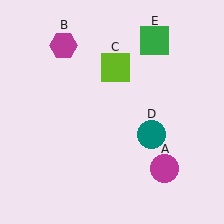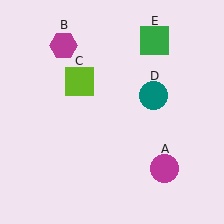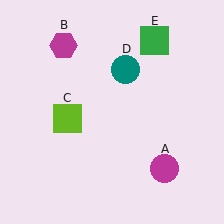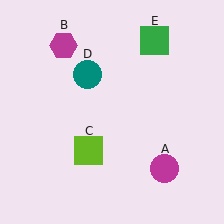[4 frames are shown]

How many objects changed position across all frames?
2 objects changed position: lime square (object C), teal circle (object D).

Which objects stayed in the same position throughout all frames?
Magenta circle (object A) and magenta hexagon (object B) and green square (object E) remained stationary.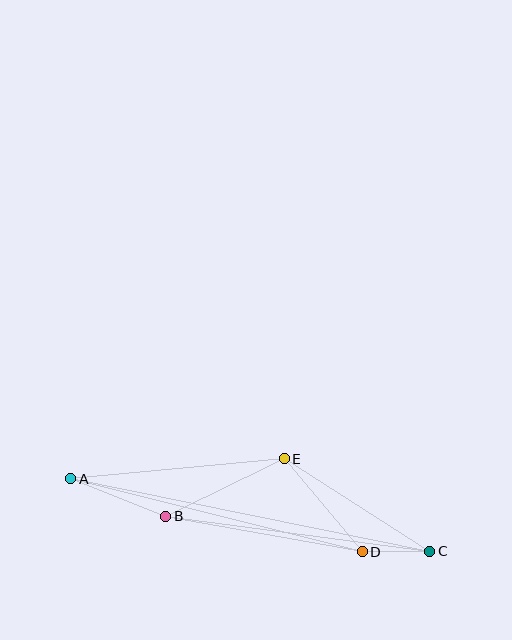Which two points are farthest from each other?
Points A and C are farthest from each other.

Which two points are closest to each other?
Points C and D are closest to each other.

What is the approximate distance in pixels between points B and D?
The distance between B and D is approximately 200 pixels.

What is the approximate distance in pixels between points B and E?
The distance between B and E is approximately 132 pixels.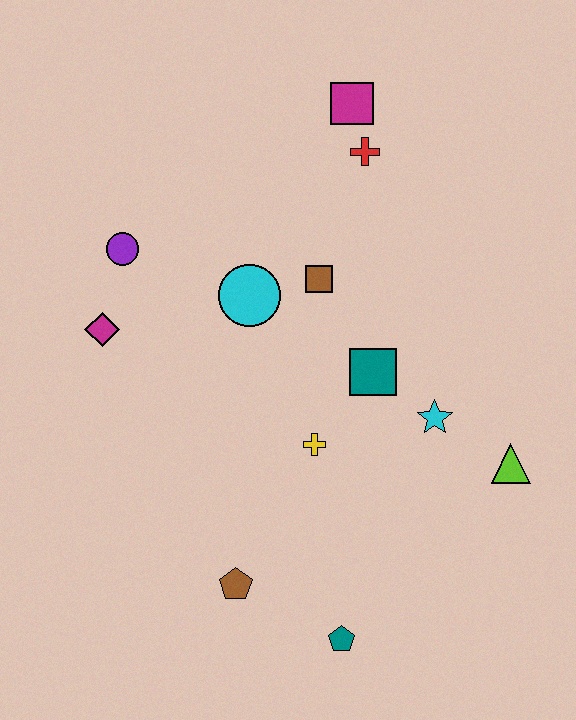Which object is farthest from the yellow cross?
The magenta square is farthest from the yellow cross.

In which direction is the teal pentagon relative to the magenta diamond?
The teal pentagon is below the magenta diamond.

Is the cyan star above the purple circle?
No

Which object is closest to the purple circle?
The magenta diamond is closest to the purple circle.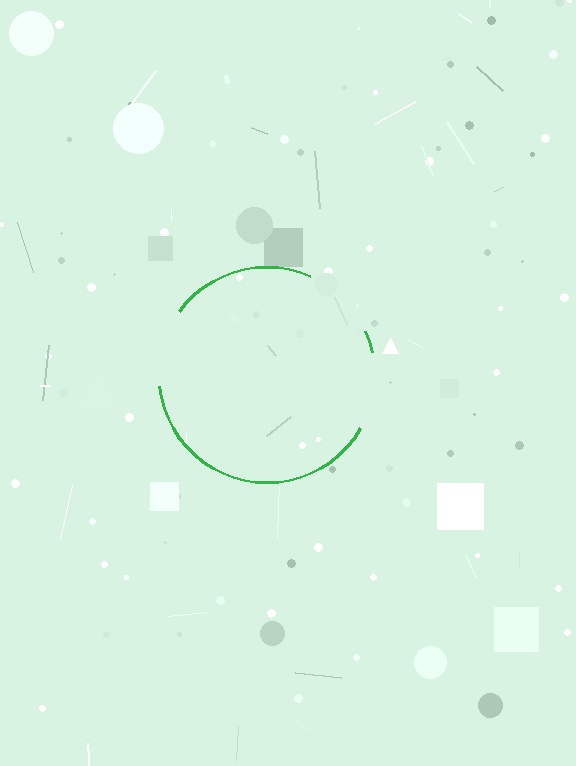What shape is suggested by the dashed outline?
The dashed outline suggests a circle.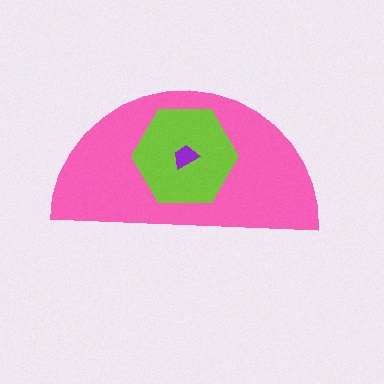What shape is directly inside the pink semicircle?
The lime hexagon.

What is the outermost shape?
The pink semicircle.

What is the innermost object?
The purple trapezoid.